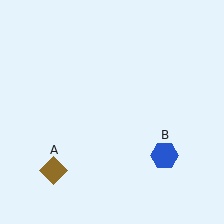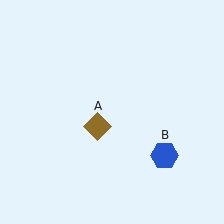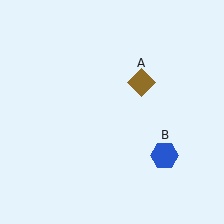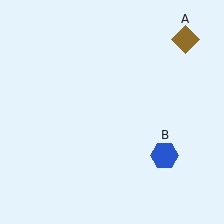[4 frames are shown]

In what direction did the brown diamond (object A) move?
The brown diamond (object A) moved up and to the right.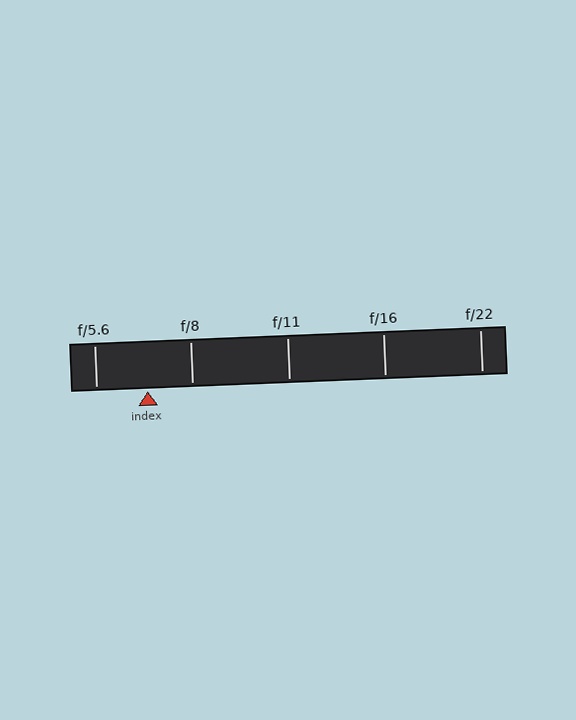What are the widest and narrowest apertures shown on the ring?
The widest aperture shown is f/5.6 and the narrowest is f/22.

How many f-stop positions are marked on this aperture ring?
There are 5 f-stop positions marked.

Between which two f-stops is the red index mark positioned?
The index mark is between f/5.6 and f/8.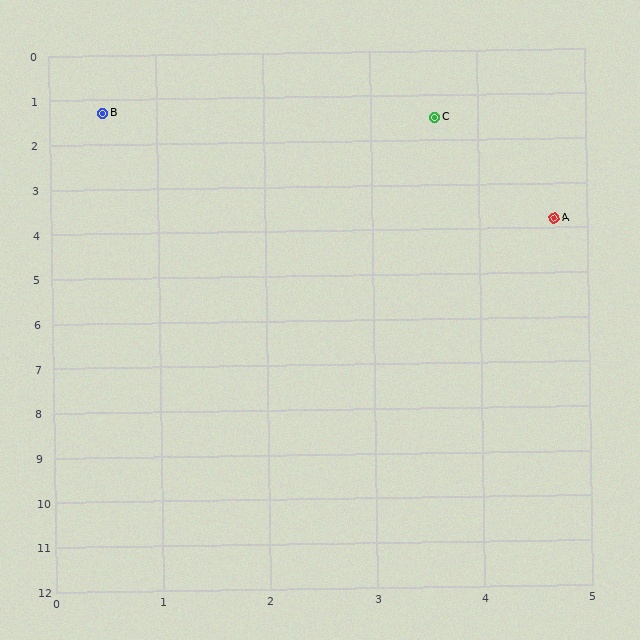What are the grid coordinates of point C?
Point C is at approximately (3.6, 1.5).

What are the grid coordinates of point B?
Point B is at approximately (0.5, 1.3).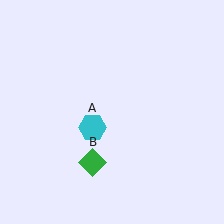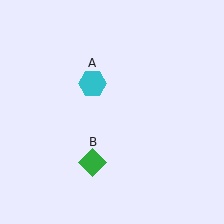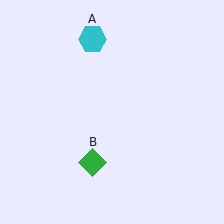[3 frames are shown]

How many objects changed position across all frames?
1 object changed position: cyan hexagon (object A).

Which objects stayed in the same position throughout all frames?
Green diamond (object B) remained stationary.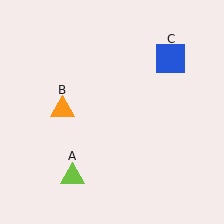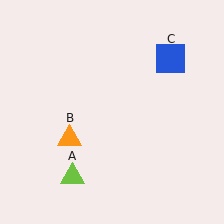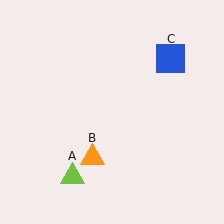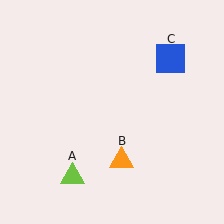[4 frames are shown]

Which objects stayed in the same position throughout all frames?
Lime triangle (object A) and blue square (object C) remained stationary.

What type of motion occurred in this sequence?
The orange triangle (object B) rotated counterclockwise around the center of the scene.